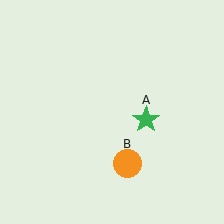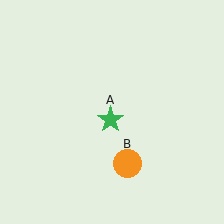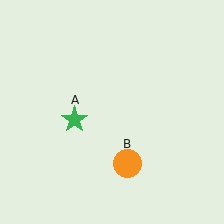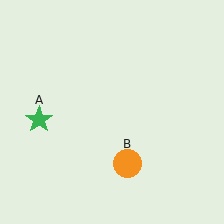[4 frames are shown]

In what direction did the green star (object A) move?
The green star (object A) moved left.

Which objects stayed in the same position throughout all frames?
Orange circle (object B) remained stationary.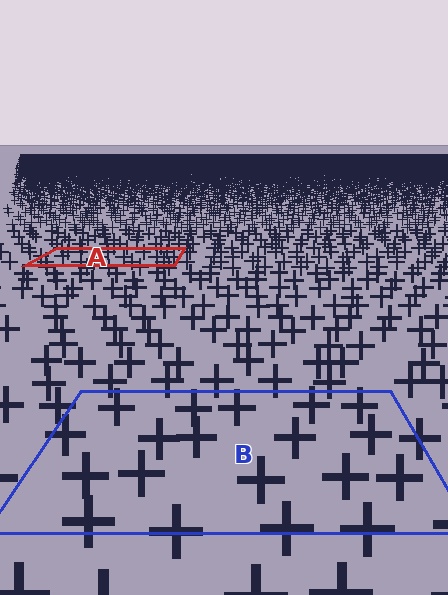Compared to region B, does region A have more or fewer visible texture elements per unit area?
Region A has more texture elements per unit area — they are packed more densely because it is farther away.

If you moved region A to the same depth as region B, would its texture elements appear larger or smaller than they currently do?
They would appear larger. At a closer depth, the same texture elements are projected at a bigger on-screen size.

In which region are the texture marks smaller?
The texture marks are smaller in region A, because it is farther away.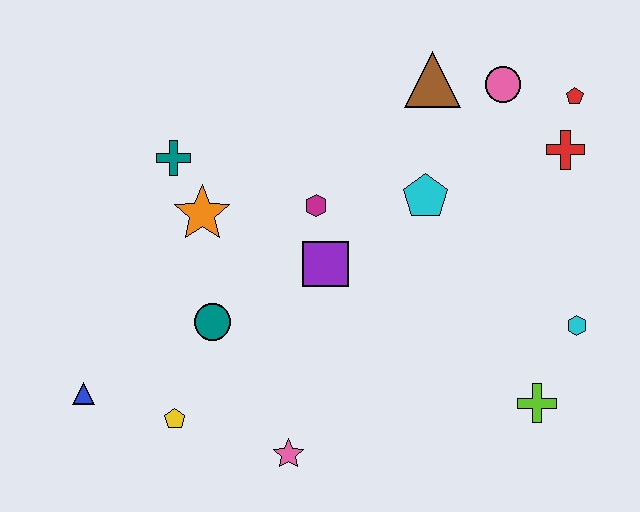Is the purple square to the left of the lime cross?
Yes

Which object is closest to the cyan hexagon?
The lime cross is closest to the cyan hexagon.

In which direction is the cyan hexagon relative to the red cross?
The cyan hexagon is below the red cross.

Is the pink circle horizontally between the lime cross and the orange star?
Yes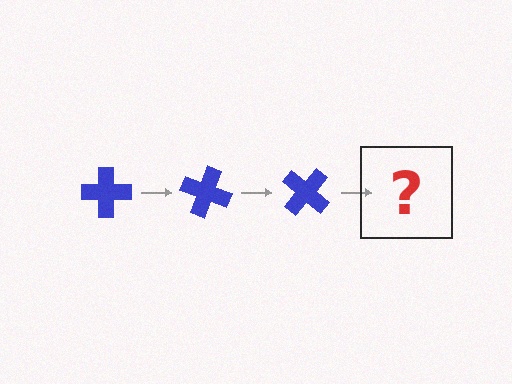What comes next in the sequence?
The next element should be a blue cross rotated 60 degrees.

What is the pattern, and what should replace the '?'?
The pattern is that the cross rotates 20 degrees each step. The '?' should be a blue cross rotated 60 degrees.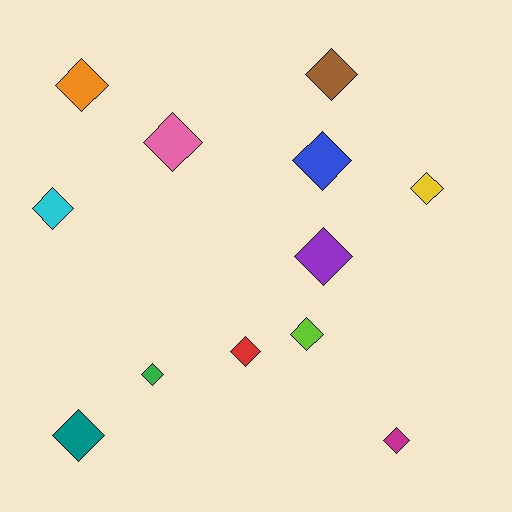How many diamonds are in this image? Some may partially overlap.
There are 12 diamonds.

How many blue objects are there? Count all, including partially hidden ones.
There is 1 blue object.